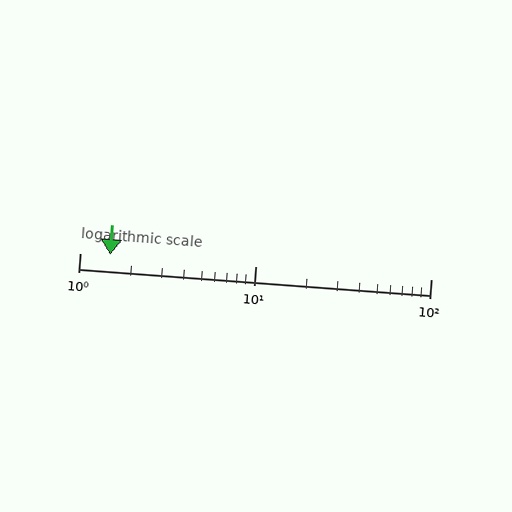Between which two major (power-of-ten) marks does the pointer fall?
The pointer is between 1 and 10.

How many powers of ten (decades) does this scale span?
The scale spans 2 decades, from 1 to 100.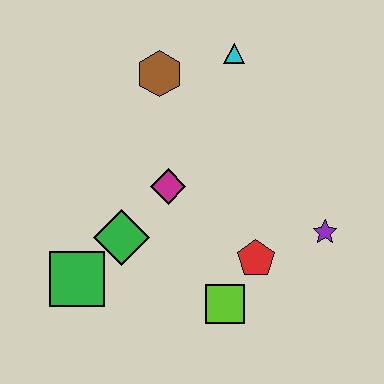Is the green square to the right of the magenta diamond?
No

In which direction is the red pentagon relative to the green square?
The red pentagon is to the right of the green square.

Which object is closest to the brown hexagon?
The cyan triangle is closest to the brown hexagon.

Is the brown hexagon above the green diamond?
Yes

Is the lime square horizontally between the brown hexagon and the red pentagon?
Yes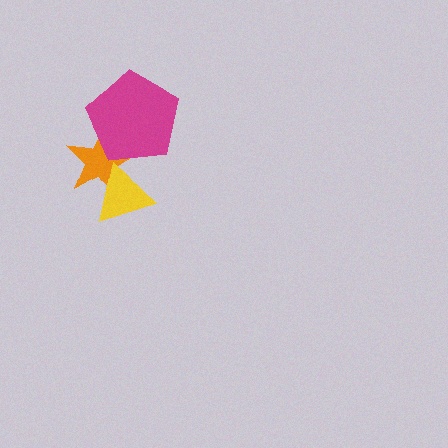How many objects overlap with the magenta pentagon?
1 object overlaps with the magenta pentagon.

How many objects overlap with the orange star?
2 objects overlap with the orange star.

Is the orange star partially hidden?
Yes, it is partially covered by another shape.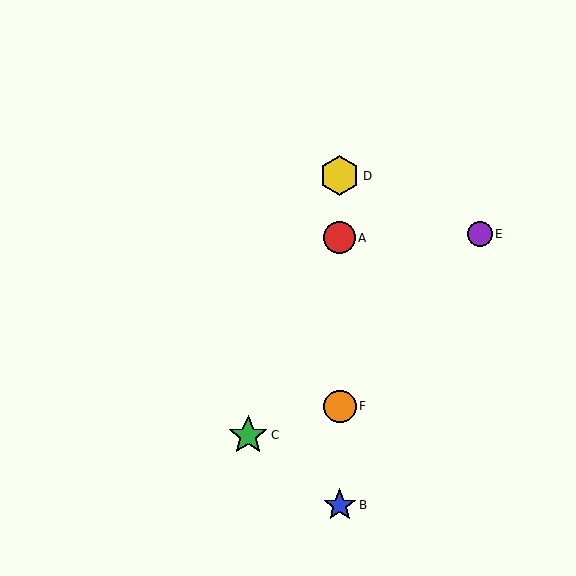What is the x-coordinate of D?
Object D is at x≈340.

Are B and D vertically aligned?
Yes, both are at x≈340.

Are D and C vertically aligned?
No, D is at x≈340 and C is at x≈248.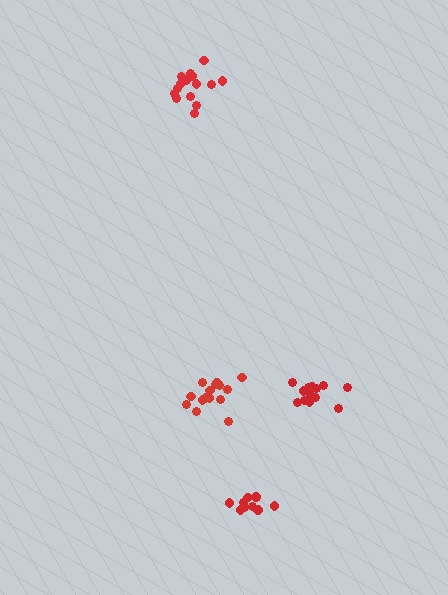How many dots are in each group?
Group 1: 10 dots, Group 2: 15 dots, Group 3: 16 dots, Group 4: 14 dots (55 total).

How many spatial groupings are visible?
There are 4 spatial groupings.